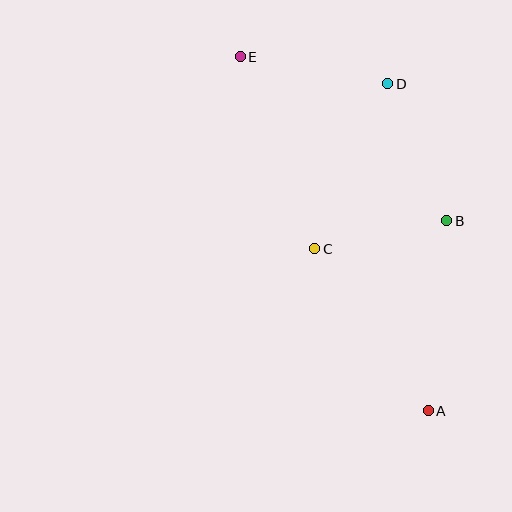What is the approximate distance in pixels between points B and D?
The distance between B and D is approximately 149 pixels.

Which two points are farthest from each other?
Points A and E are farthest from each other.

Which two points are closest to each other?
Points B and C are closest to each other.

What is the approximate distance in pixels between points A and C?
The distance between A and C is approximately 198 pixels.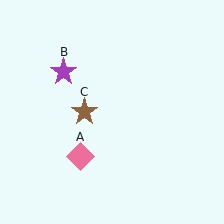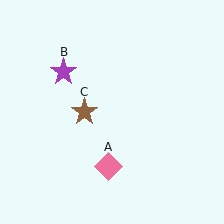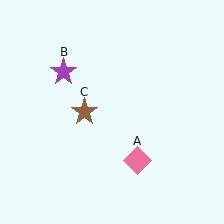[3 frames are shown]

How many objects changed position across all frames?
1 object changed position: pink diamond (object A).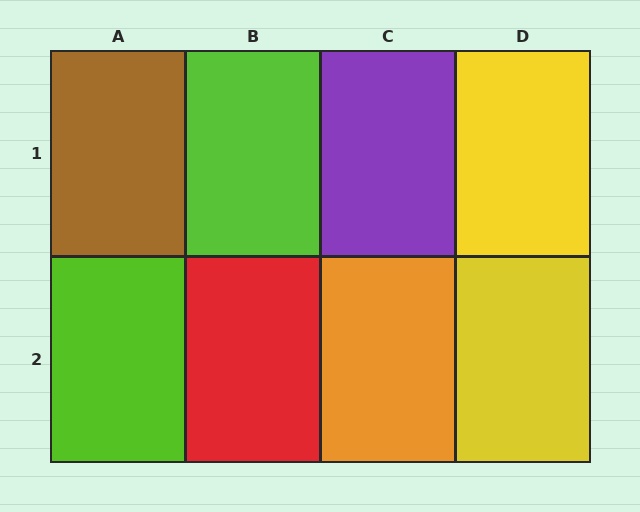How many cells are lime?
2 cells are lime.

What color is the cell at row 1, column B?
Lime.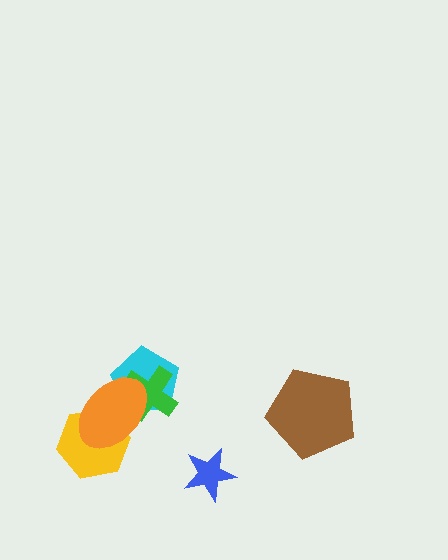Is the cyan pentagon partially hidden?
Yes, it is partially covered by another shape.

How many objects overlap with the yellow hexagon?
1 object overlaps with the yellow hexagon.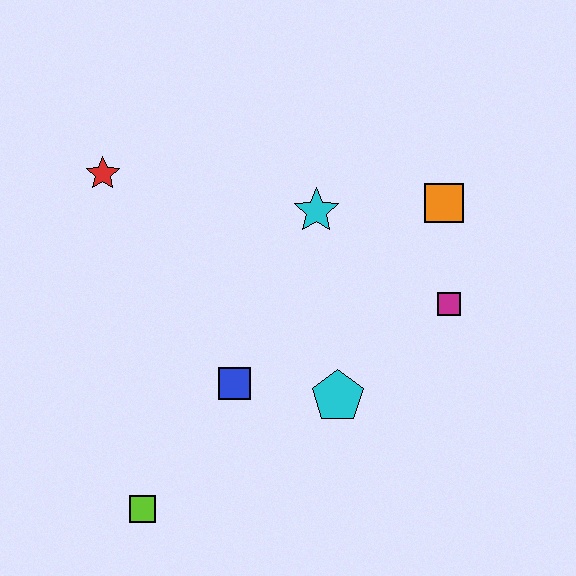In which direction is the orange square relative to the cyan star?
The orange square is to the right of the cyan star.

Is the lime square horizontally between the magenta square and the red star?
Yes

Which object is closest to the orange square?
The magenta square is closest to the orange square.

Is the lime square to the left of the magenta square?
Yes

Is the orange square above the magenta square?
Yes